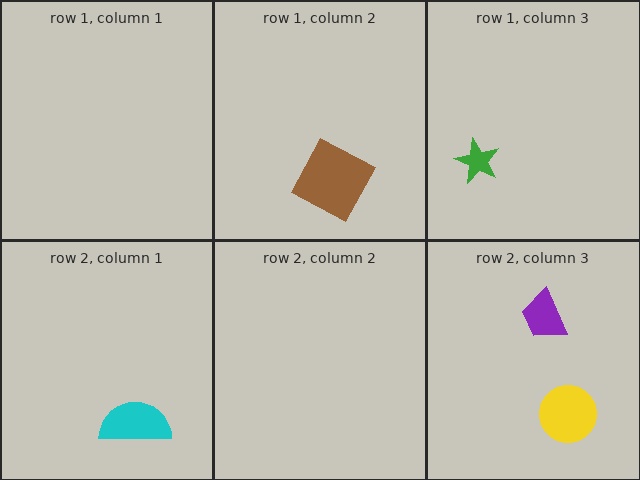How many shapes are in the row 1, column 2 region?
1.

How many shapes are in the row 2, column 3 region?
2.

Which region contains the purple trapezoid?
The row 2, column 3 region.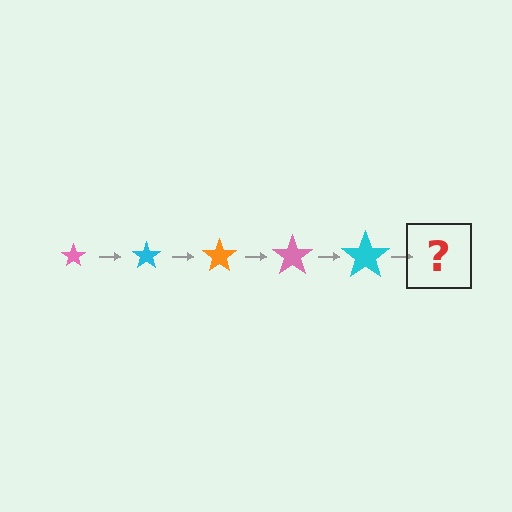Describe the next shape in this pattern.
It should be an orange star, larger than the previous one.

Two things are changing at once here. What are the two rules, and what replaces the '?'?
The two rules are that the star grows larger each step and the color cycles through pink, cyan, and orange. The '?' should be an orange star, larger than the previous one.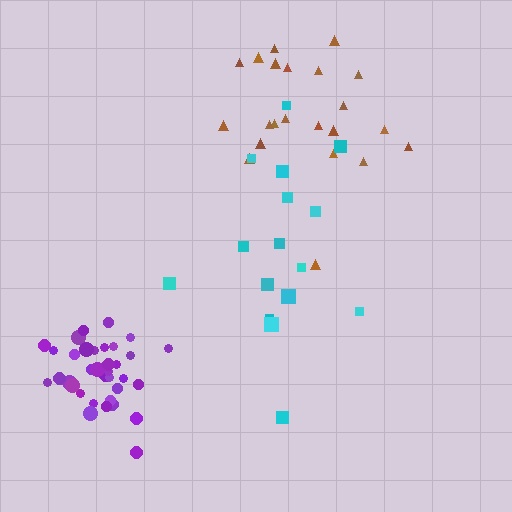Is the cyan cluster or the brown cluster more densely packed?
Brown.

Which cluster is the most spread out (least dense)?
Cyan.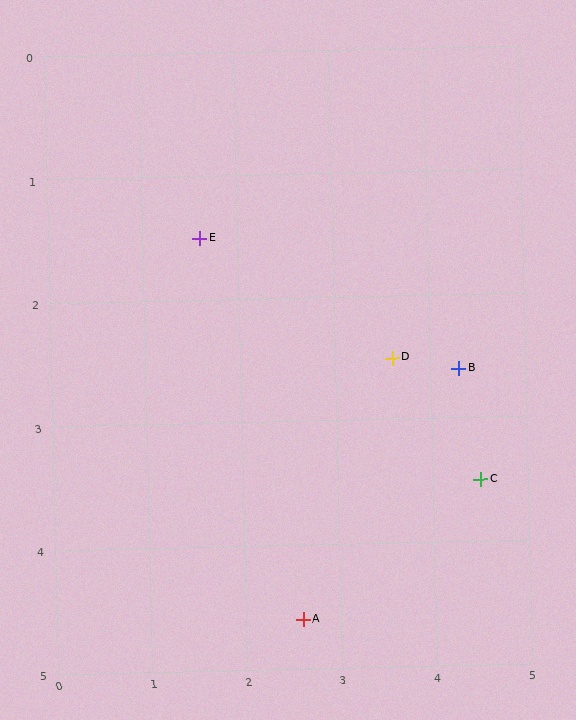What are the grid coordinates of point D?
Point D is at approximately (3.6, 2.5).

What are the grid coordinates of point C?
Point C is at approximately (4.5, 3.5).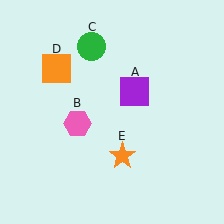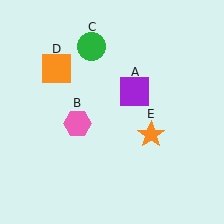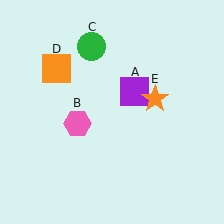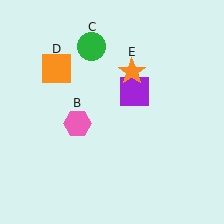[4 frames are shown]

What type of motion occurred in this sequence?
The orange star (object E) rotated counterclockwise around the center of the scene.